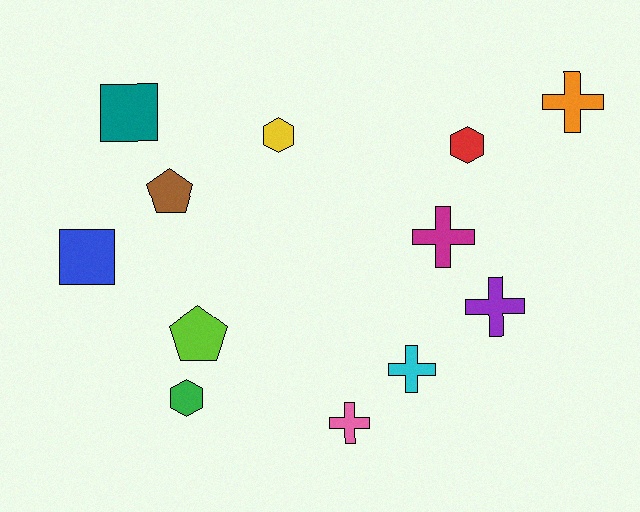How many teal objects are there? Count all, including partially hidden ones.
There is 1 teal object.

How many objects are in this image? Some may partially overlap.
There are 12 objects.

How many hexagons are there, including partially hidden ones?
There are 3 hexagons.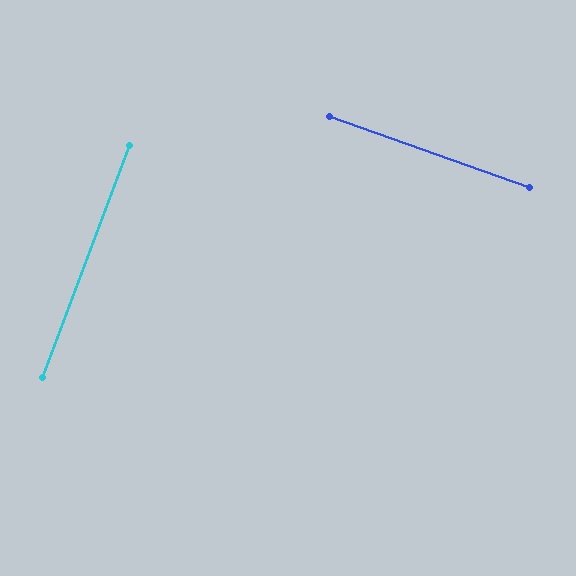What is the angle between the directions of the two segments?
Approximately 89 degrees.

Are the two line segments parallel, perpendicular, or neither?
Perpendicular — they meet at approximately 89°.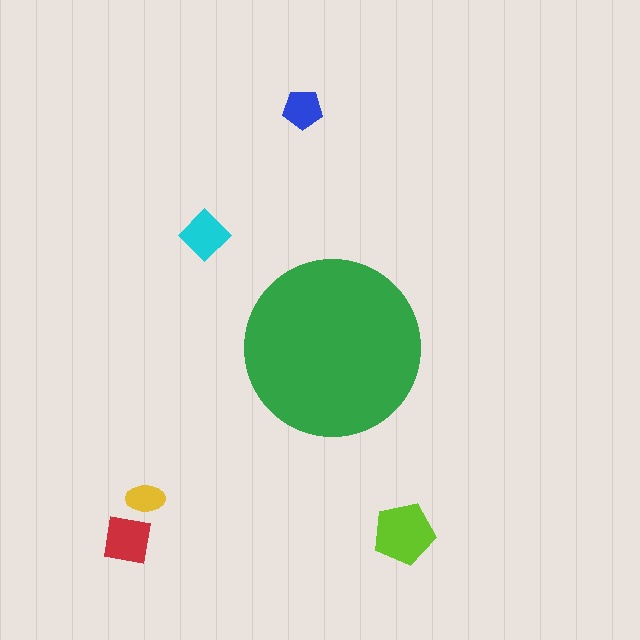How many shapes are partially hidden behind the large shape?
0 shapes are partially hidden.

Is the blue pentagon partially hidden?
No, the blue pentagon is fully visible.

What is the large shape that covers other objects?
A green circle.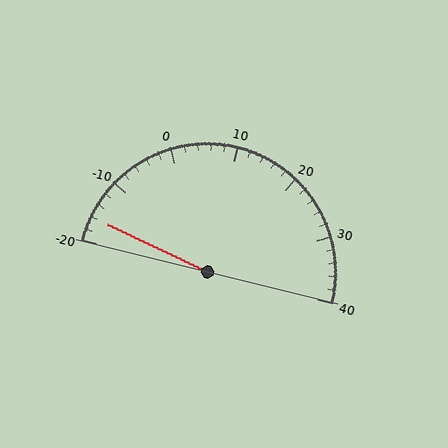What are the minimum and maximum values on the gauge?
The gauge ranges from -20 to 40.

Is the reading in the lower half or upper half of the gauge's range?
The reading is in the lower half of the range (-20 to 40).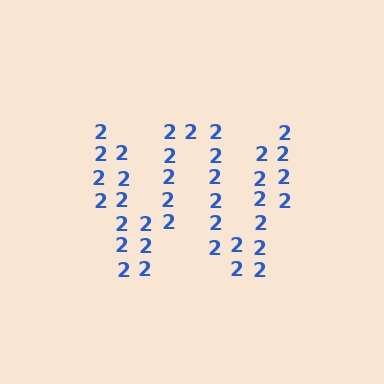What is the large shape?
The large shape is the letter W.